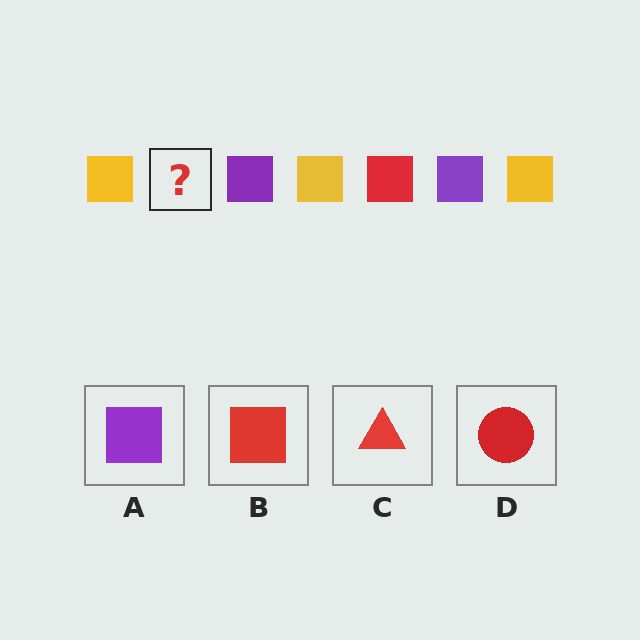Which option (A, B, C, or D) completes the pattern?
B.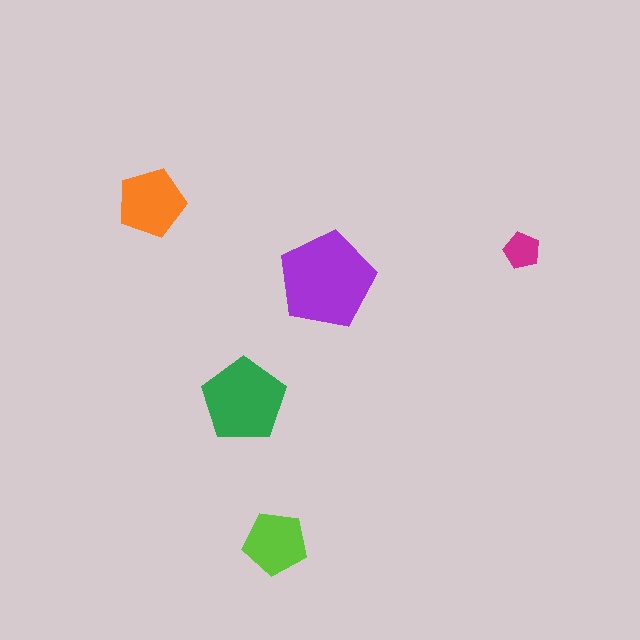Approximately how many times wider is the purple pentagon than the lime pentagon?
About 1.5 times wider.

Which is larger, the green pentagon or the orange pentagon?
The green one.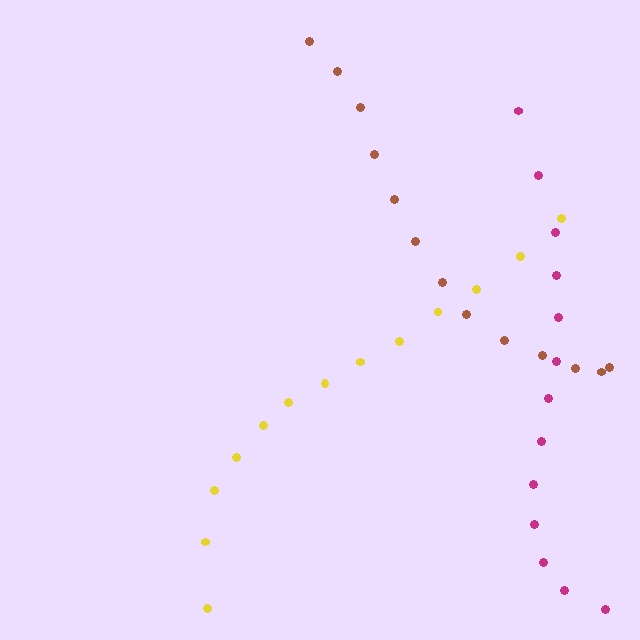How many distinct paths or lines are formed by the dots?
There are 3 distinct paths.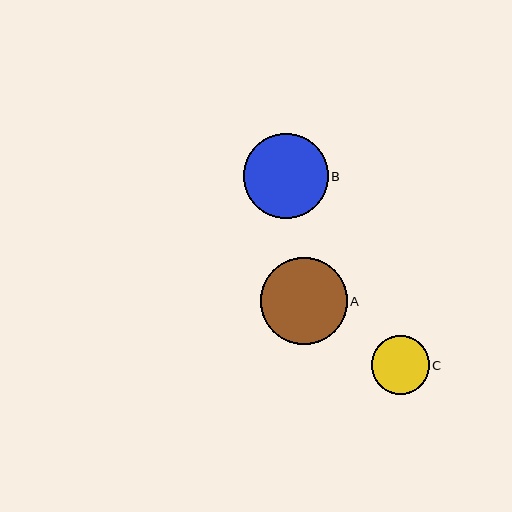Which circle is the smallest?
Circle C is the smallest with a size of approximately 58 pixels.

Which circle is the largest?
Circle A is the largest with a size of approximately 87 pixels.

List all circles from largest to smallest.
From largest to smallest: A, B, C.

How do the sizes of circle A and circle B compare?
Circle A and circle B are approximately the same size.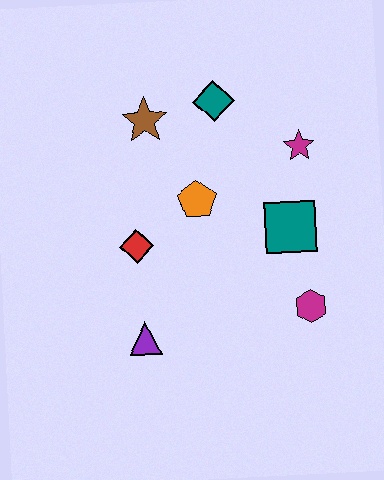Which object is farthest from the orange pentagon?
The magenta hexagon is farthest from the orange pentagon.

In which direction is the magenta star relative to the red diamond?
The magenta star is to the right of the red diamond.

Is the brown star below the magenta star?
No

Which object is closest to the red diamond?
The orange pentagon is closest to the red diamond.